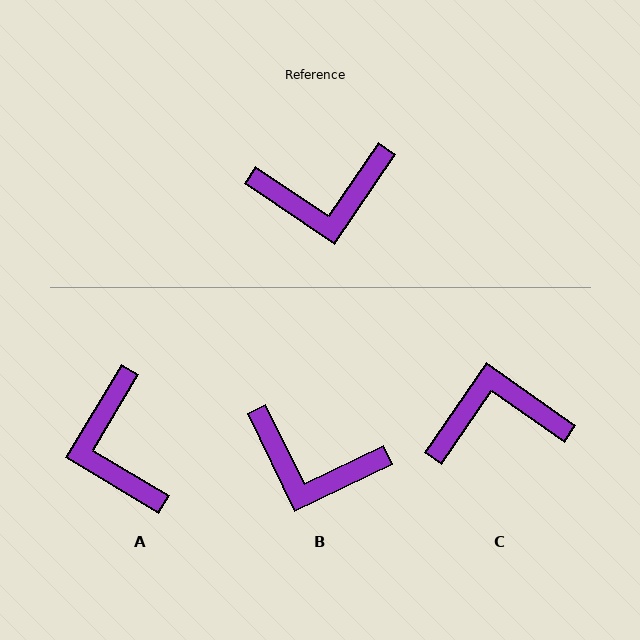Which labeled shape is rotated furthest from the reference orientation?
C, about 179 degrees away.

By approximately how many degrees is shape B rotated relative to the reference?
Approximately 30 degrees clockwise.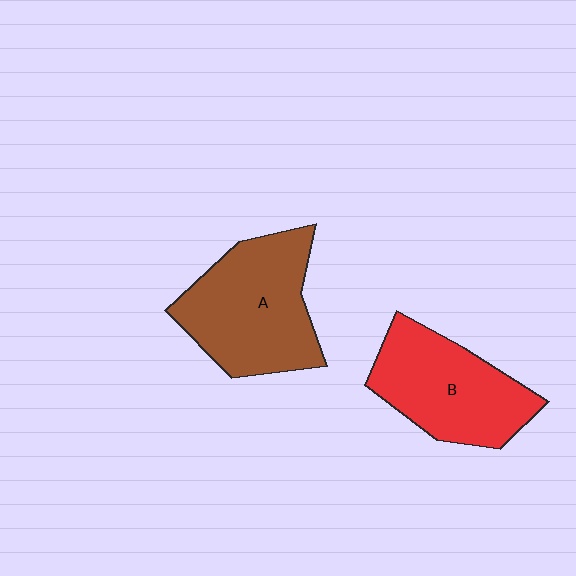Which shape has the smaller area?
Shape B (red).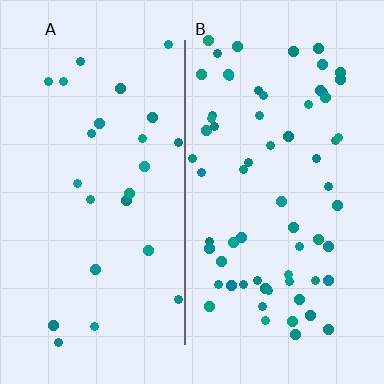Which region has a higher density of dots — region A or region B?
B (the right).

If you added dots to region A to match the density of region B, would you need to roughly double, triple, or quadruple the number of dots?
Approximately triple.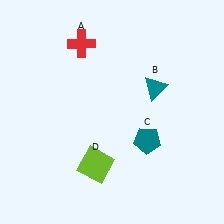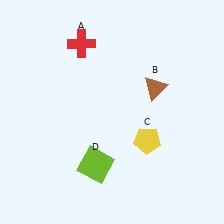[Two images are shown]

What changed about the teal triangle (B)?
In Image 1, B is teal. In Image 2, it changed to brown.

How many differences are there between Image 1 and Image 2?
There are 2 differences between the two images.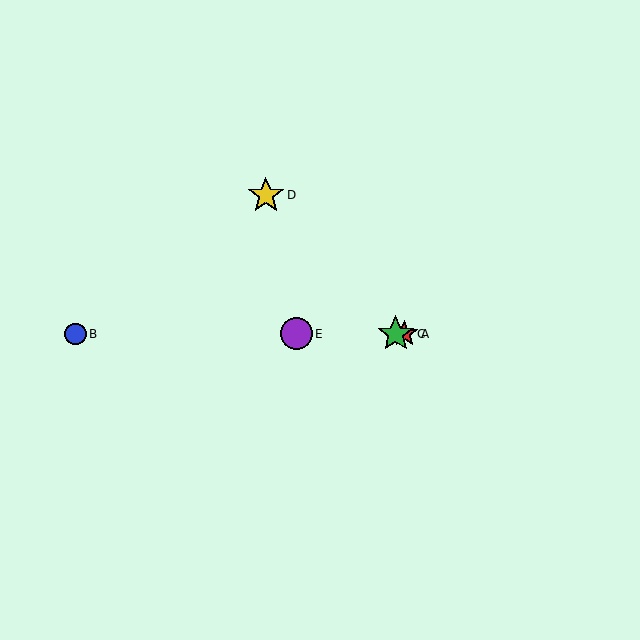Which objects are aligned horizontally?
Objects A, B, C, E are aligned horizontally.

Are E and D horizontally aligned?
No, E is at y≈334 and D is at y≈195.